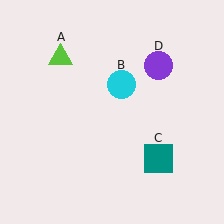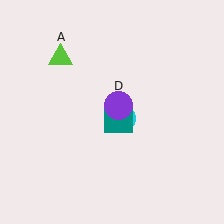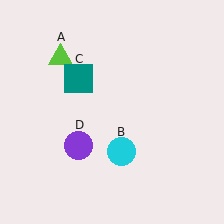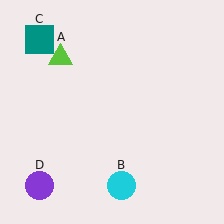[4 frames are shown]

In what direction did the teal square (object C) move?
The teal square (object C) moved up and to the left.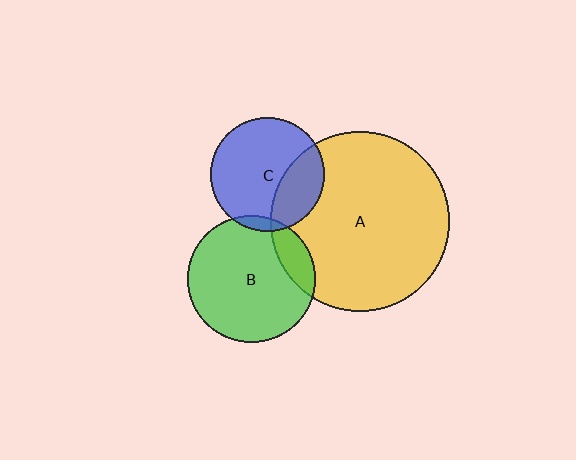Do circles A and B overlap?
Yes.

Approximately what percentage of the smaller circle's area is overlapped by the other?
Approximately 15%.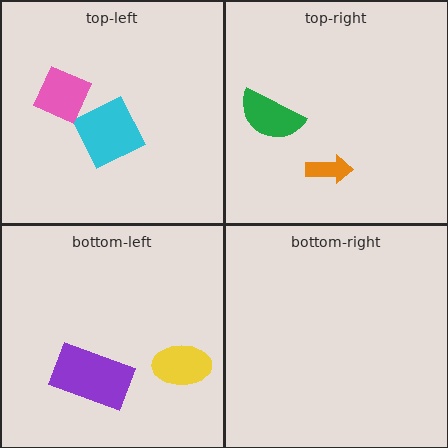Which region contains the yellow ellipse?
The bottom-left region.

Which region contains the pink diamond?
The top-left region.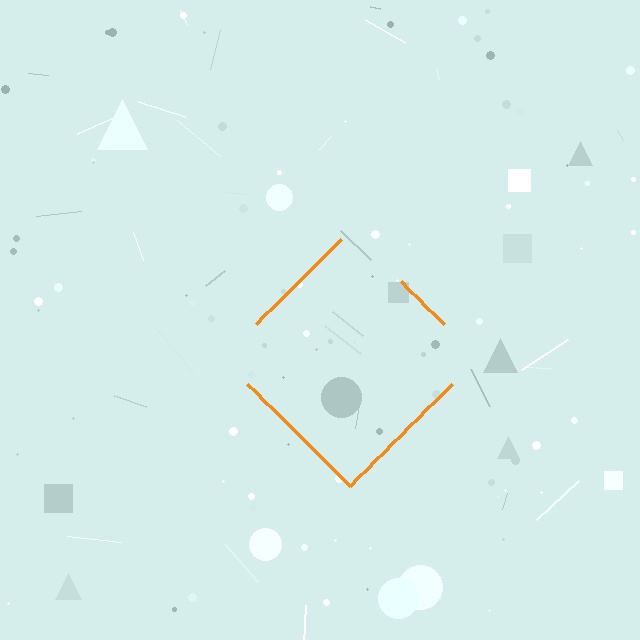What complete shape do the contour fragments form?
The contour fragments form a diamond.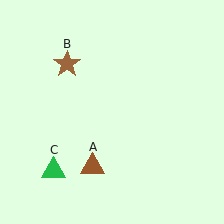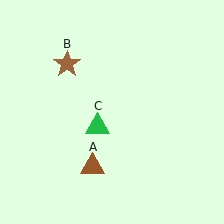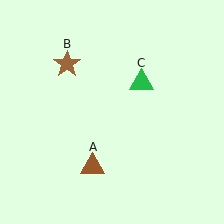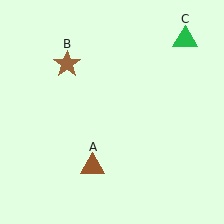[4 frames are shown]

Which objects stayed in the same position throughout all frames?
Brown triangle (object A) and brown star (object B) remained stationary.